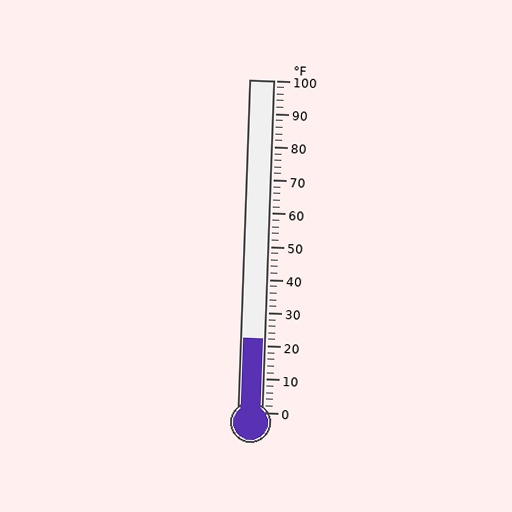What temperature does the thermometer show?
The thermometer shows approximately 22°F.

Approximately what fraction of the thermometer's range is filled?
The thermometer is filled to approximately 20% of its range.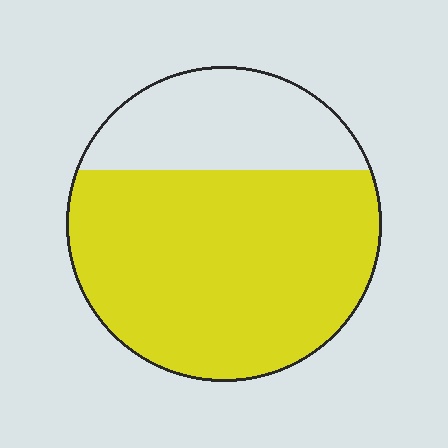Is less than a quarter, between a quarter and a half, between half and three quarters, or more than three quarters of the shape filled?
Between half and three quarters.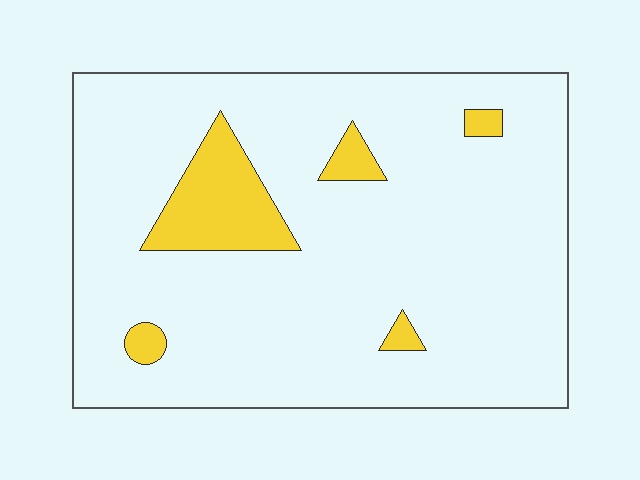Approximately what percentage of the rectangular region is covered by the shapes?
Approximately 10%.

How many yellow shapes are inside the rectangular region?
5.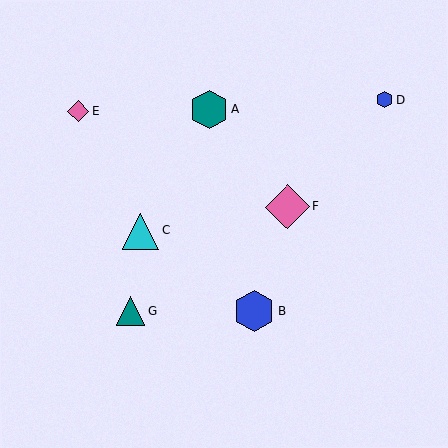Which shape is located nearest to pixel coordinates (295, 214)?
The pink diamond (labeled F) at (287, 207) is nearest to that location.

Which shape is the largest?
The pink diamond (labeled F) is the largest.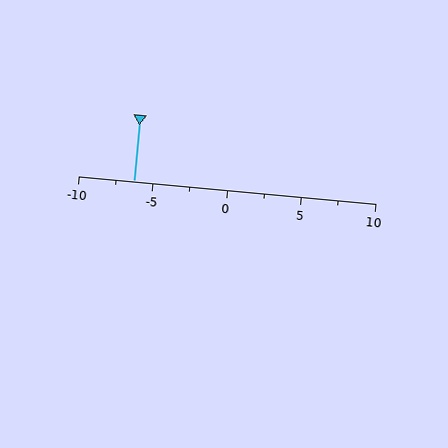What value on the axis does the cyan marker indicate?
The marker indicates approximately -6.2.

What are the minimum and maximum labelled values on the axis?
The axis runs from -10 to 10.